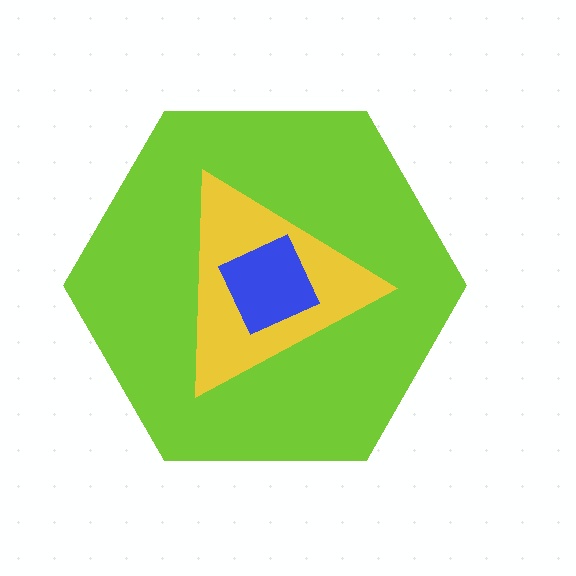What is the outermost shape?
The lime hexagon.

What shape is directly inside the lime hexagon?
The yellow triangle.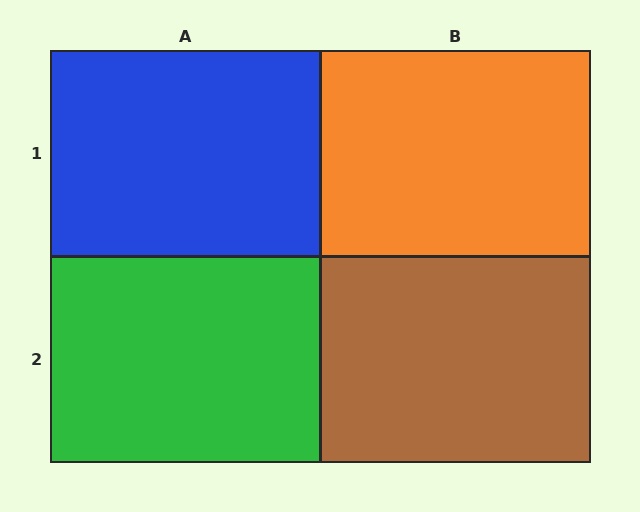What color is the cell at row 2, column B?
Brown.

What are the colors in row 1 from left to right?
Blue, orange.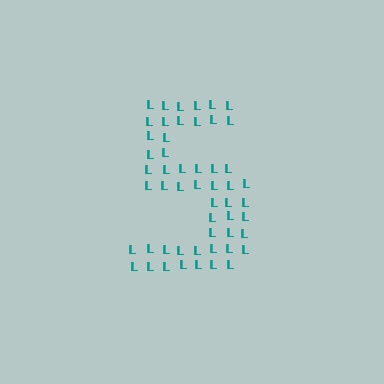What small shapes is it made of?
It is made of small letter L's.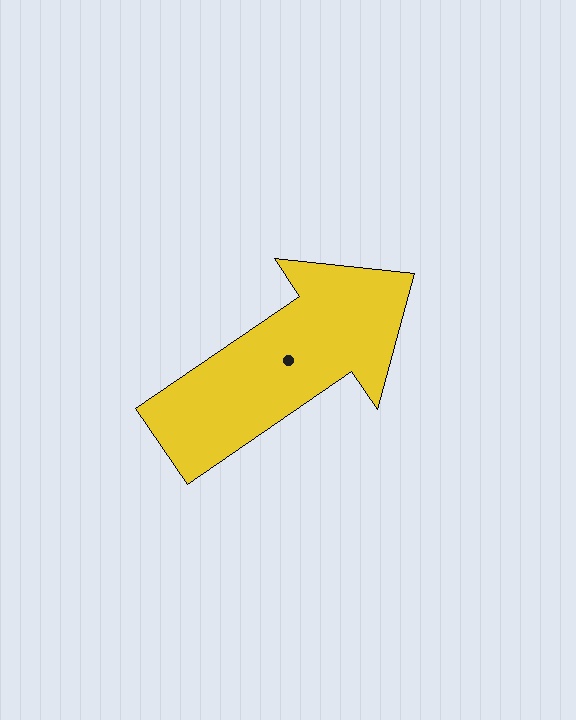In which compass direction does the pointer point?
Northeast.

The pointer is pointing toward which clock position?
Roughly 2 o'clock.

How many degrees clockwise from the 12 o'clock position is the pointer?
Approximately 56 degrees.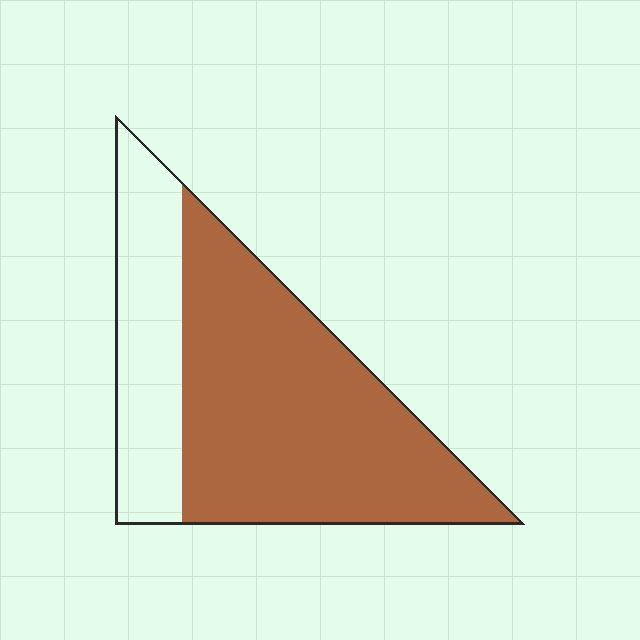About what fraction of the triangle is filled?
About two thirds (2/3).